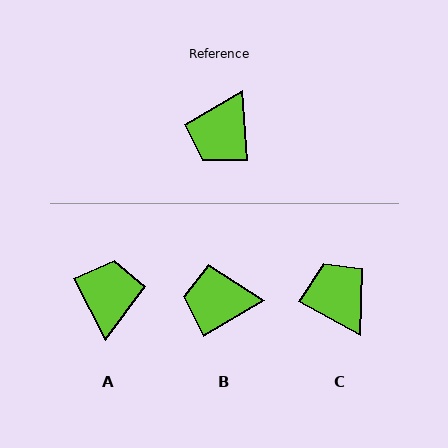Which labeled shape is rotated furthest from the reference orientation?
A, about 157 degrees away.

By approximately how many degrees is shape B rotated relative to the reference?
Approximately 63 degrees clockwise.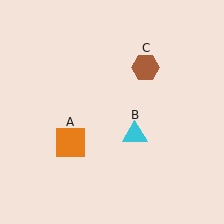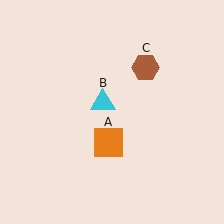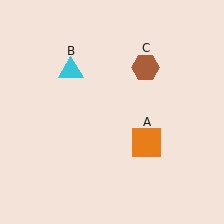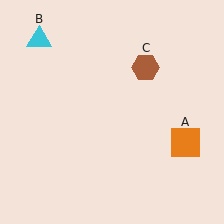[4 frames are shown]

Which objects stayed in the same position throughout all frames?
Brown hexagon (object C) remained stationary.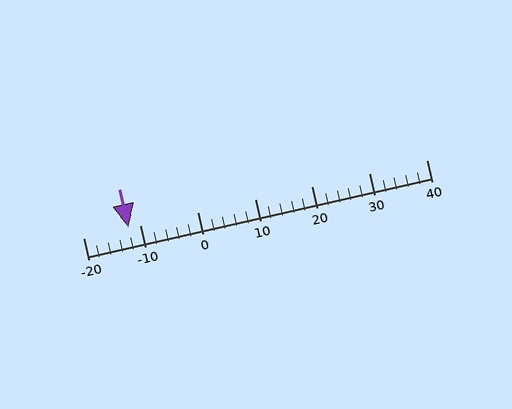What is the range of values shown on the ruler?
The ruler shows values from -20 to 40.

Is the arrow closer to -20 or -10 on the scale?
The arrow is closer to -10.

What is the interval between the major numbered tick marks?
The major tick marks are spaced 10 units apart.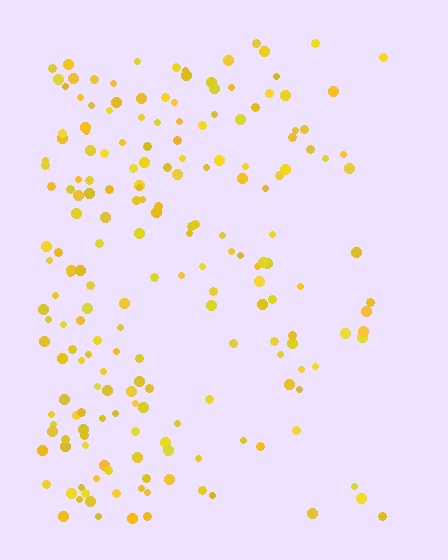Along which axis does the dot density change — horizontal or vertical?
Horizontal.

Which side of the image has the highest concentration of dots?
The left.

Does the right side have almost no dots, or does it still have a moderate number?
Still a moderate number, just noticeably fewer than the left.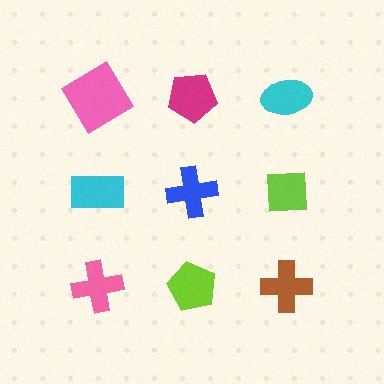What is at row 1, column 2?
A magenta pentagon.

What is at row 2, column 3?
A lime square.